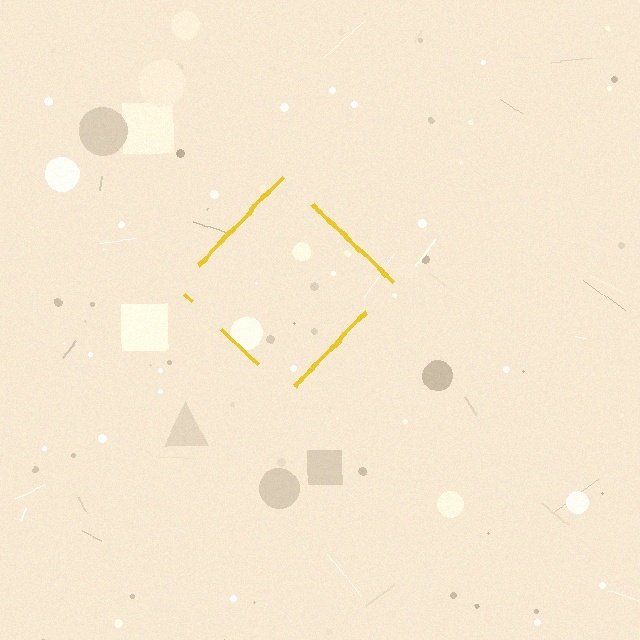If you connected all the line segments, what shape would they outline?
They would outline a diamond.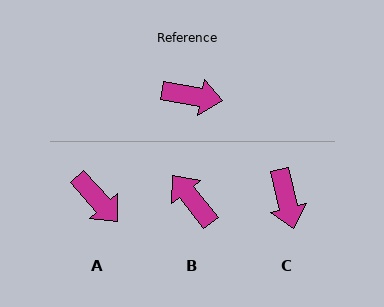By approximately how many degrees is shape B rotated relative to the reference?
Approximately 138 degrees counter-clockwise.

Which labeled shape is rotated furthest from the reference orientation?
B, about 138 degrees away.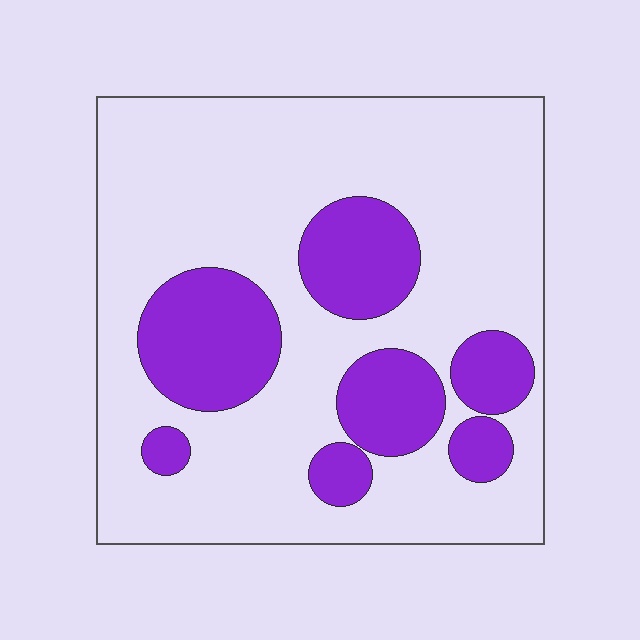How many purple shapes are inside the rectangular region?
7.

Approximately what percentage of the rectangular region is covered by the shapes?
Approximately 25%.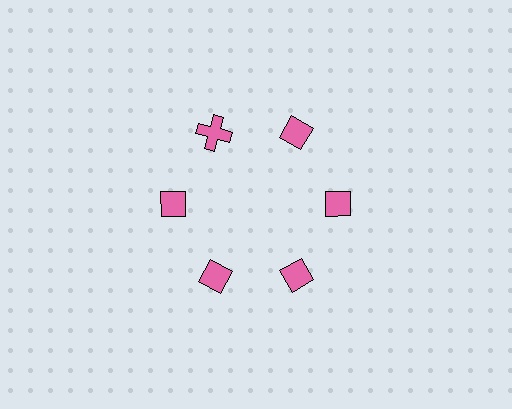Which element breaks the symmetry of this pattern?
The pink cross at roughly the 11 o'clock position breaks the symmetry. All other shapes are pink diamonds.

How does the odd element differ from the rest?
It has a different shape: cross instead of diamond.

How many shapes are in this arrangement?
There are 6 shapes arranged in a ring pattern.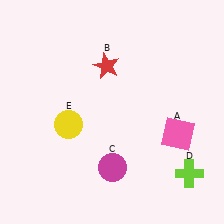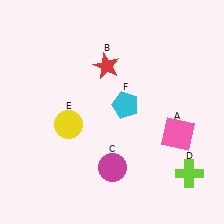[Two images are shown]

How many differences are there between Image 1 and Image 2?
There is 1 difference between the two images.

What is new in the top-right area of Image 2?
A cyan pentagon (F) was added in the top-right area of Image 2.